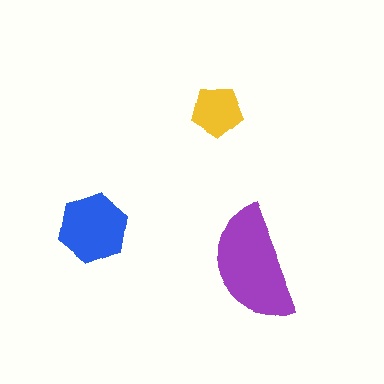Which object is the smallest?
The yellow pentagon.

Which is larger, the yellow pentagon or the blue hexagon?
The blue hexagon.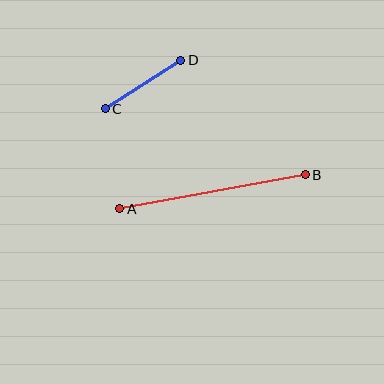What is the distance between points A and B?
The distance is approximately 189 pixels.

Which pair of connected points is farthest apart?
Points A and B are farthest apart.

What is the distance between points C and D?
The distance is approximately 90 pixels.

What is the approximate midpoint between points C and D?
The midpoint is at approximately (143, 84) pixels.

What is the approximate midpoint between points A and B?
The midpoint is at approximately (212, 192) pixels.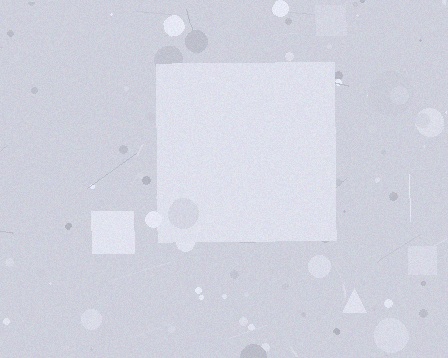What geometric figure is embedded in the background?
A square is embedded in the background.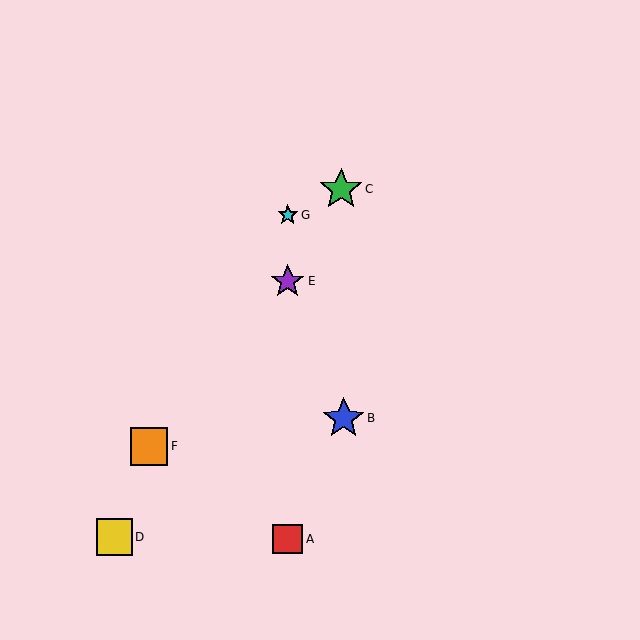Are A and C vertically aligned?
No, A is at x≈288 and C is at x≈341.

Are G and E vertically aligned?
Yes, both are at x≈288.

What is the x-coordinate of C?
Object C is at x≈341.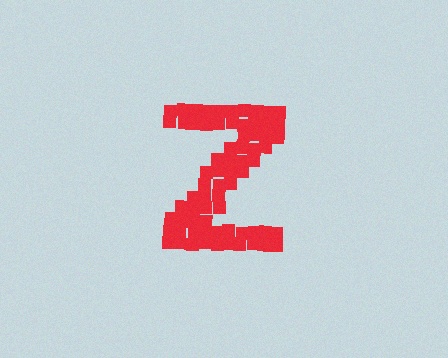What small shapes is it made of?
It is made of small squares.